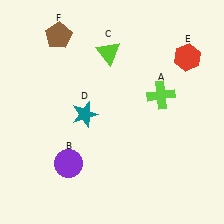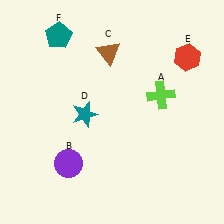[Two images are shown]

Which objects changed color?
C changed from lime to brown. F changed from brown to teal.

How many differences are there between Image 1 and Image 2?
There are 2 differences between the two images.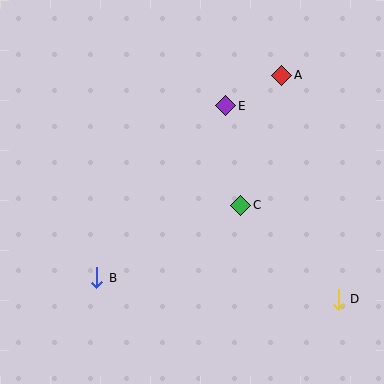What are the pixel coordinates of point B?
Point B is at (97, 278).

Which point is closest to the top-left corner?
Point E is closest to the top-left corner.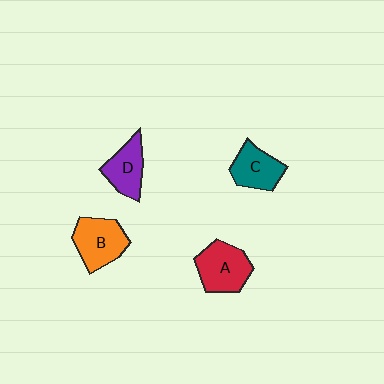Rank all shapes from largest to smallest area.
From largest to smallest: A (red), B (orange), C (teal), D (purple).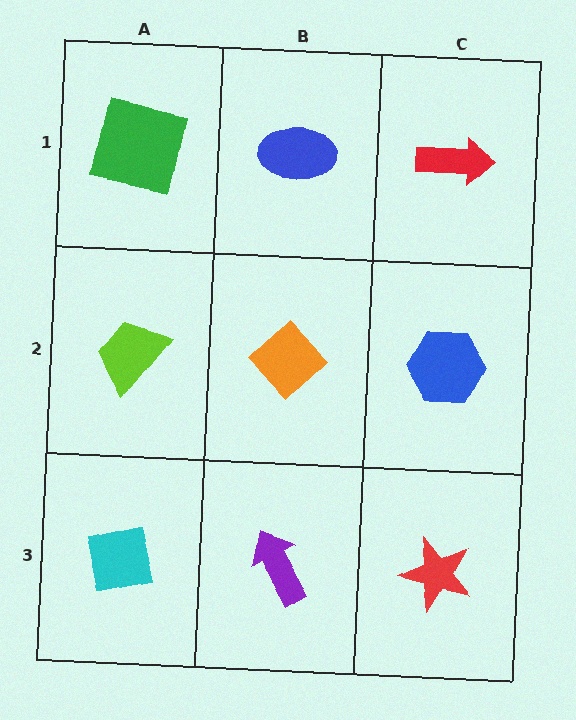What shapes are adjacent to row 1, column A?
A lime trapezoid (row 2, column A), a blue ellipse (row 1, column B).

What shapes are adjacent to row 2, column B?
A blue ellipse (row 1, column B), a purple arrow (row 3, column B), a lime trapezoid (row 2, column A), a blue hexagon (row 2, column C).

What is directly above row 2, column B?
A blue ellipse.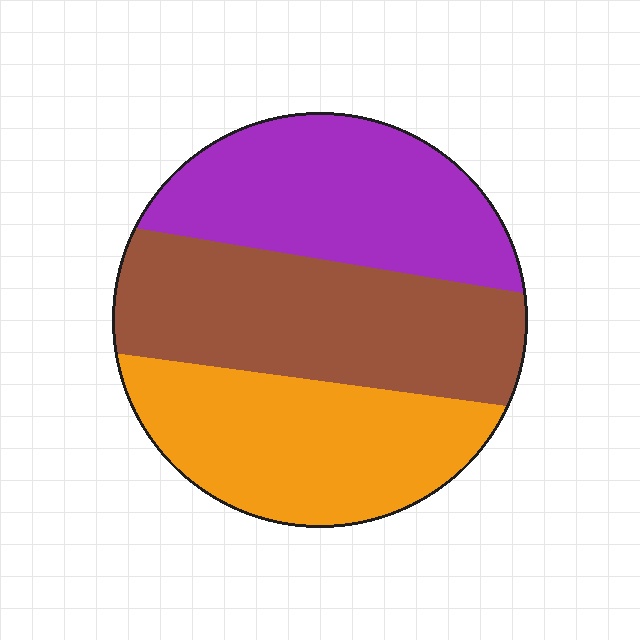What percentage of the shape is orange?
Orange takes up about one third (1/3) of the shape.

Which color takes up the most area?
Brown, at roughly 35%.